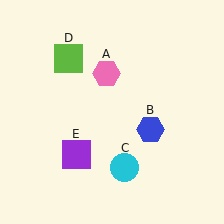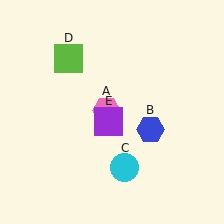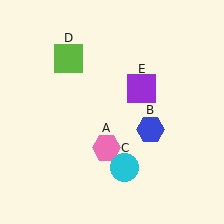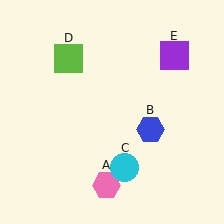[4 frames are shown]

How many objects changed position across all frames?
2 objects changed position: pink hexagon (object A), purple square (object E).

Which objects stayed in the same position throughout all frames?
Blue hexagon (object B) and cyan circle (object C) and lime square (object D) remained stationary.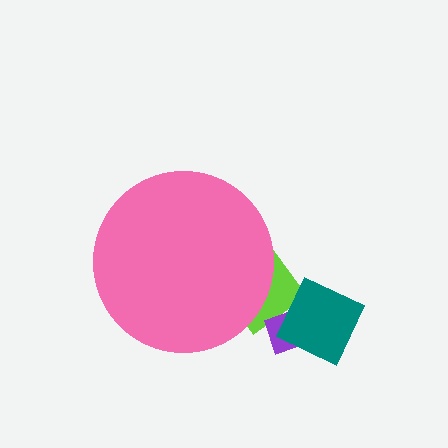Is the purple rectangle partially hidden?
No, the purple rectangle is fully visible.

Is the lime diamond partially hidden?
Yes, the lime diamond is partially hidden behind the pink circle.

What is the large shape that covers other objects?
A pink circle.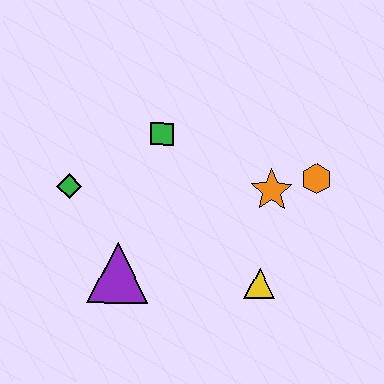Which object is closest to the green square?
The green diamond is closest to the green square.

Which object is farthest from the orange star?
The green diamond is farthest from the orange star.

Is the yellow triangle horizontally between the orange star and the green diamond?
Yes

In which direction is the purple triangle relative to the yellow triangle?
The purple triangle is to the left of the yellow triangle.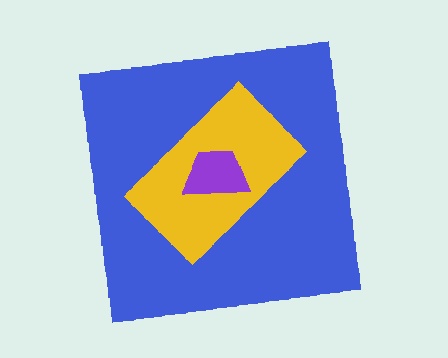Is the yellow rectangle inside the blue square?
Yes.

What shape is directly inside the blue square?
The yellow rectangle.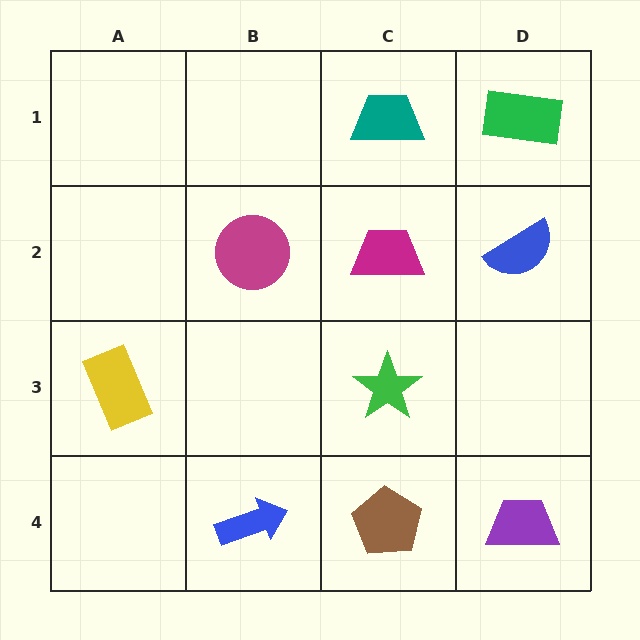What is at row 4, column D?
A purple trapezoid.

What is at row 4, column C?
A brown pentagon.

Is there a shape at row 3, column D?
No, that cell is empty.